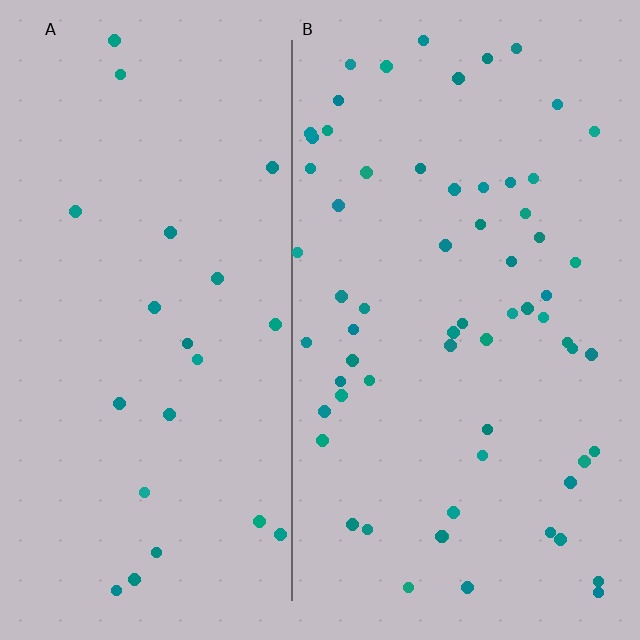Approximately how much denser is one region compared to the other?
Approximately 2.9× — region B over region A.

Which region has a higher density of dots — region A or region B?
B (the right).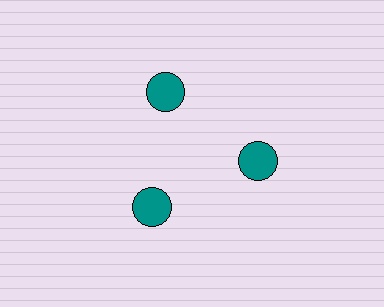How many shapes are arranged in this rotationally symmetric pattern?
There are 3 shapes, arranged in 3 groups of 1.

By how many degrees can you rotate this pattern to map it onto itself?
The pattern maps onto itself every 120 degrees of rotation.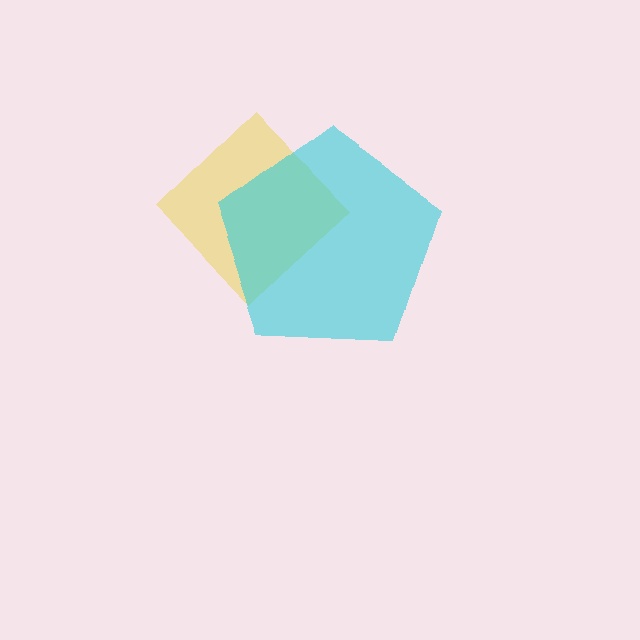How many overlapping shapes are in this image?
There are 2 overlapping shapes in the image.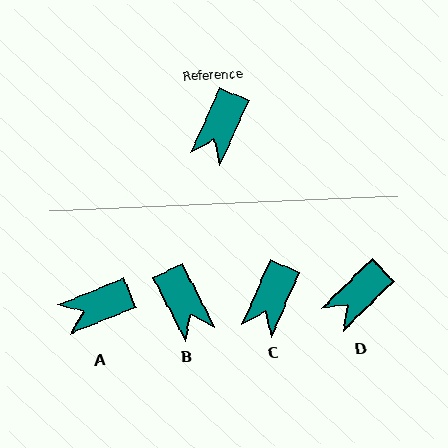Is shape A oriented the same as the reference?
No, it is off by about 44 degrees.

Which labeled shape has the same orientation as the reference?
C.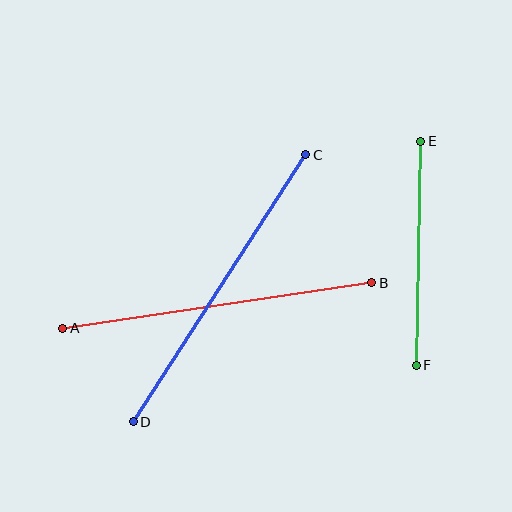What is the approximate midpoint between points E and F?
The midpoint is at approximately (418, 253) pixels.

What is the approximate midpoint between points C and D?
The midpoint is at approximately (219, 288) pixels.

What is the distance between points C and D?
The distance is approximately 318 pixels.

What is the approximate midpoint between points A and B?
The midpoint is at approximately (217, 306) pixels.